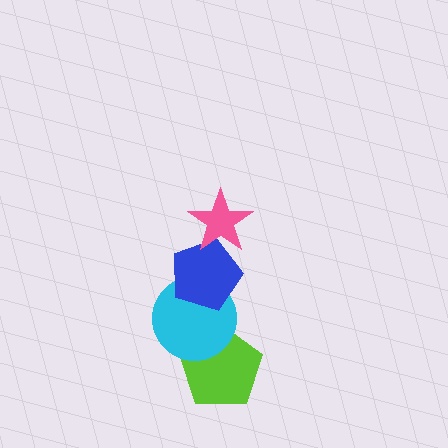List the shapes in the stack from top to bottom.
From top to bottom: the pink star, the blue pentagon, the cyan circle, the lime pentagon.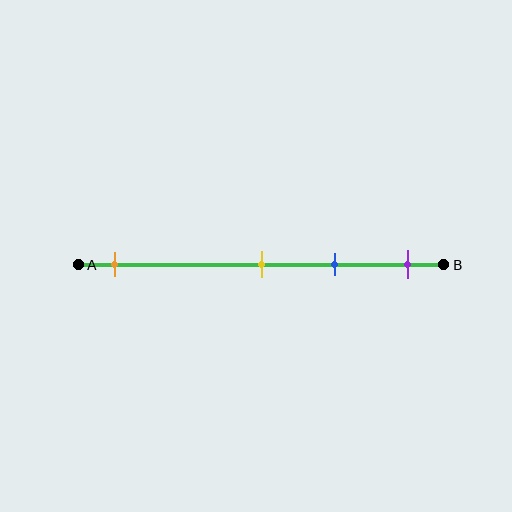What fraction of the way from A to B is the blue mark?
The blue mark is approximately 70% (0.7) of the way from A to B.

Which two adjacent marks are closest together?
The yellow and blue marks are the closest adjacent pair.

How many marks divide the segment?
There are 4 marks dividing the segment.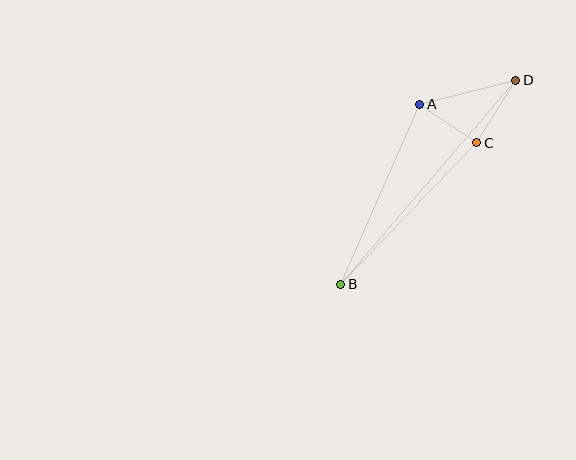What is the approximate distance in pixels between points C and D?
The distance between C and D is approximately 74 pixels.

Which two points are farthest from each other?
Points B and D are farthest from each other.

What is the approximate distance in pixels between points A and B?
The distance between A and B is approximately 197 pixels.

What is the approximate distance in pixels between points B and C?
The distance between B and C is approximately 196 pixels.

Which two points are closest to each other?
Points A and C are closest to each other.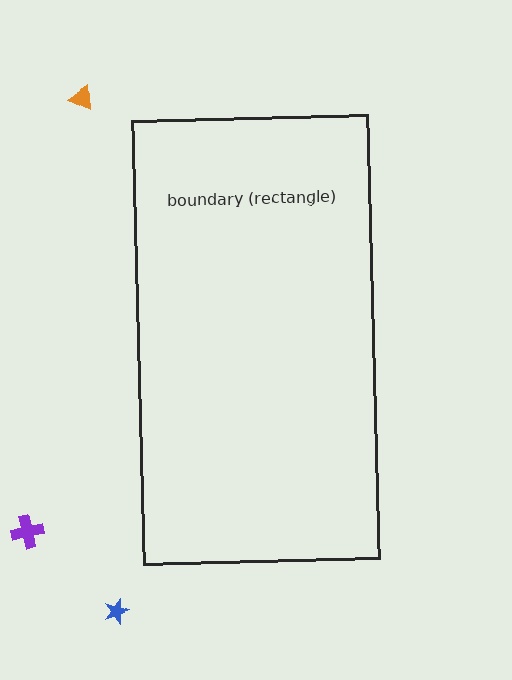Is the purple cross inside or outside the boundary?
Outside.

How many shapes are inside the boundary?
0 inside, 3 outside.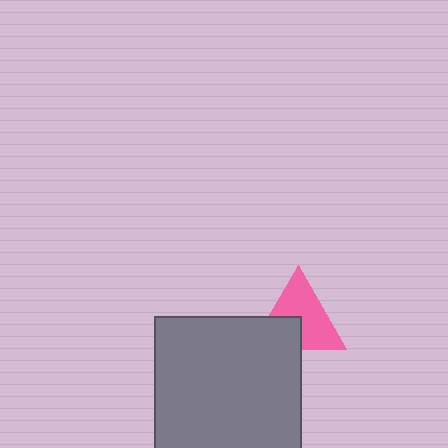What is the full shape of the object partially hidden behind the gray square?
The partially hidden object is a pink triangle.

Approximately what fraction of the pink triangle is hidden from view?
Roughly 35% of the pink triangle is hidden behind the gray square.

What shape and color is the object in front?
The object in front is a gray square.